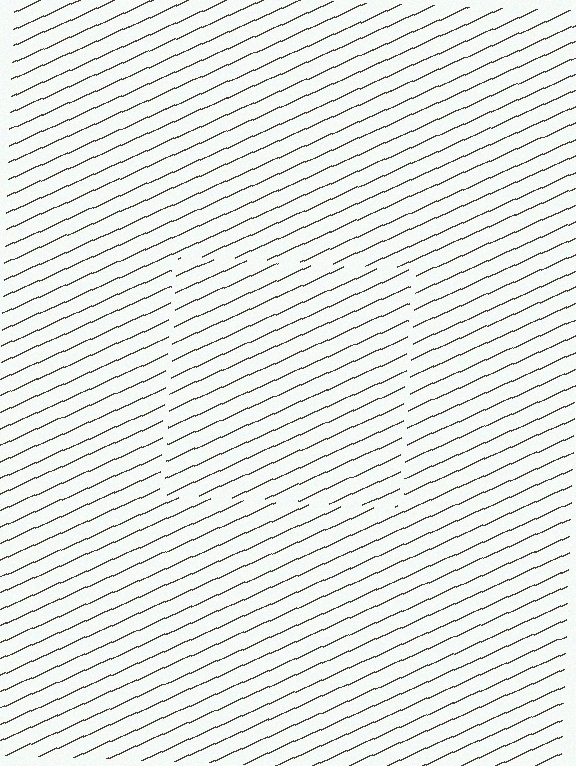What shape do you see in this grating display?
An illusory square. The interior of the shape contains the same grating, shifted by half a period — the contour is defined by the phase discontinuity where line-ends from the inner and outer gratings abut.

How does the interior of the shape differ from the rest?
The interior of the shape contains the same grating, shifted by half a period — the contour is defined by the phase discontinuity where line-ends from the inner and outer gratings abut.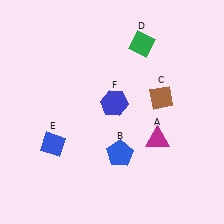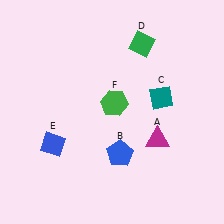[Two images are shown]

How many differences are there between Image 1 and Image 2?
There are 2 differences between the two images.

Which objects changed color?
C changed from brown to teal. F changed from blue to green.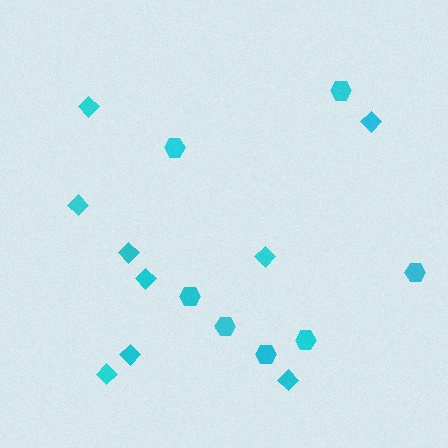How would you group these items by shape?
There are 2 groups: one group of diamonds (9) and one group of hexagons (7).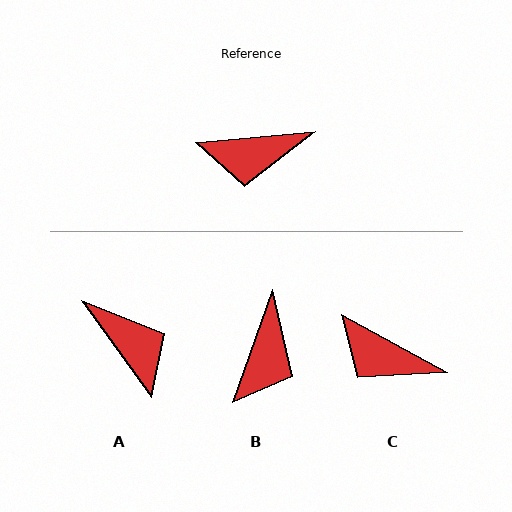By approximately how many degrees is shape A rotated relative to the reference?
Approximately 120 degrees counter-clockwise.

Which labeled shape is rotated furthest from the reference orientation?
A, about 120 degrees away.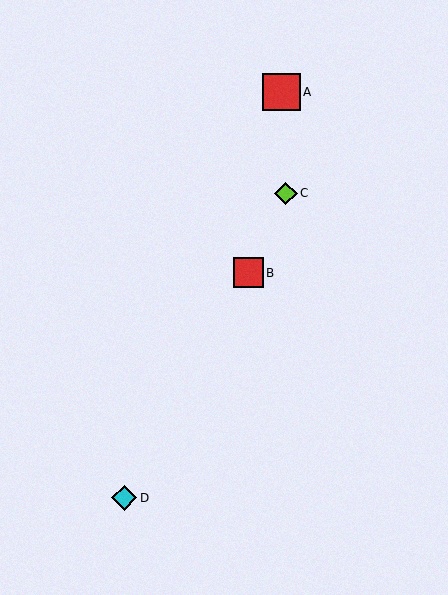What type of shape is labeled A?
Shape A is a red square.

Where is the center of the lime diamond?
The center of the lime diamond is at (286, 193).